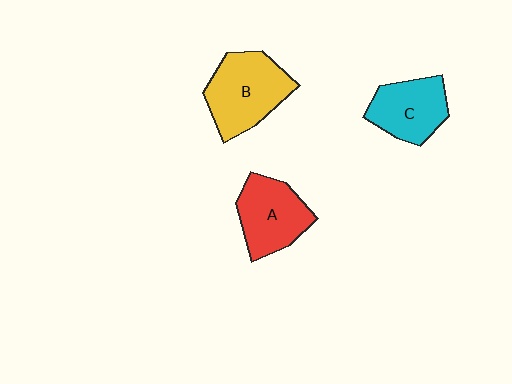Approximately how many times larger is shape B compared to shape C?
Approximately 1.3 times.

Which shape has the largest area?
Shape B (yellow).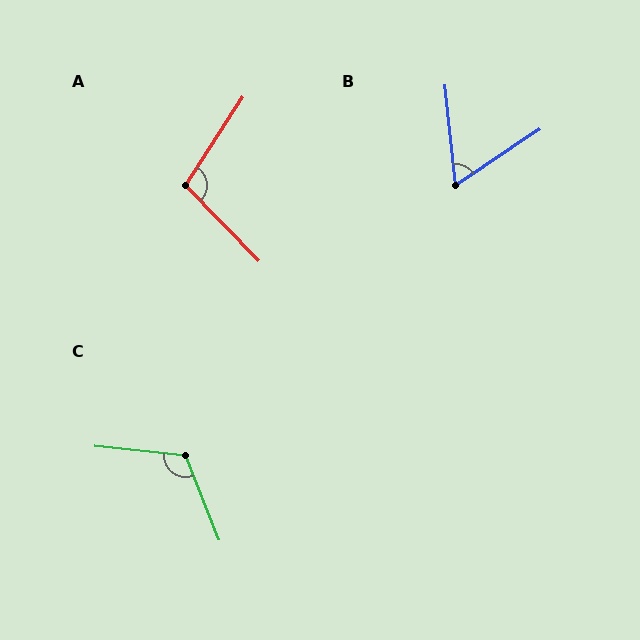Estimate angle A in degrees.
Approximately 102 degrees.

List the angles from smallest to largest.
B (62°), A (102°), C (117°).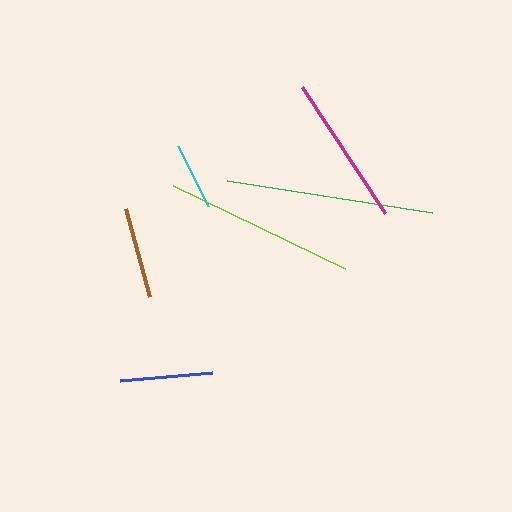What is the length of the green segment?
The green segment is approximately 208 pixels long.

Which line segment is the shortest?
The cyan line is the shortest at approximately 67 pixels.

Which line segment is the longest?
The green line is the longest at approximately 208 pixels.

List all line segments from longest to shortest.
From longest to shortest: green, lime, magenta, blue, brown, cyan.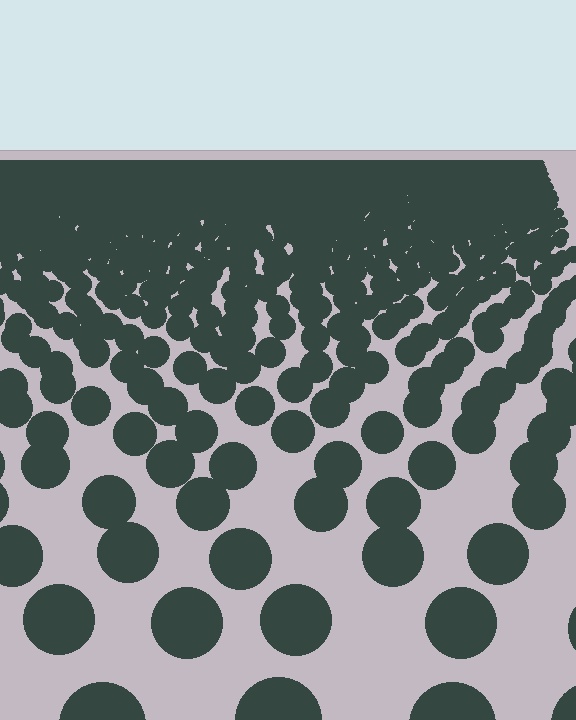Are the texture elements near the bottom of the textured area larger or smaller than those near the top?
Larger. Near the bottom, elements are closer to the viewer and appear at a bigger on-screen size.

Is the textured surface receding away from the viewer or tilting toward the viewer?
The surface is receding away from the viewer. Texture elements get smaller and denser toward the top.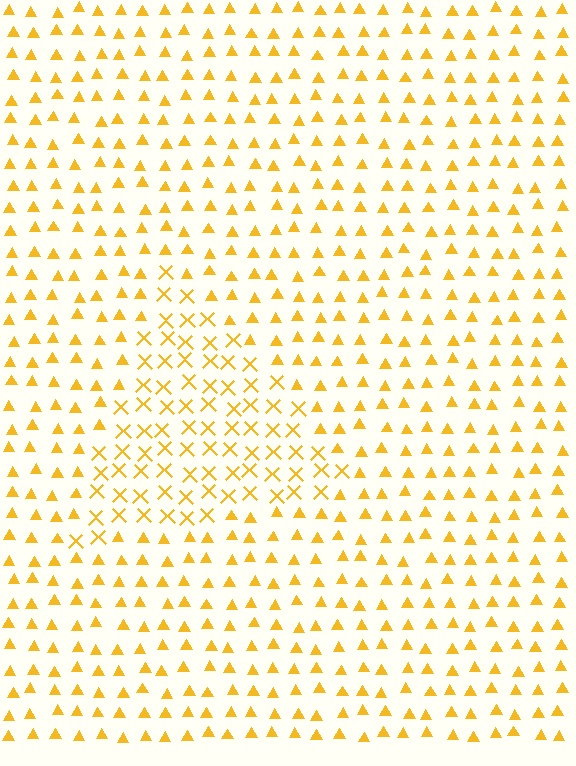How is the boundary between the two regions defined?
The boundary is defined by a change in element shape: X marks inside vs. triangles outside. All elements share the same color and spacing.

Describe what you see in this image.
The image is filled with small yellow elements arranged in a uniform grid. A triangle-shaped region contains X marks, while the surrounding area contains triangles. The boundary is defined purely by the change in element shape.